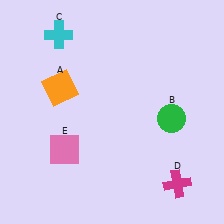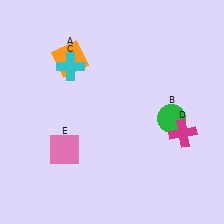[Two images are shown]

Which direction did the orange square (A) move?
The orange square (A) moved up.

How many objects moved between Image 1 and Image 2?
3 objects moved between the two images.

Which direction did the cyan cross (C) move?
The cyan cross (C) moved down.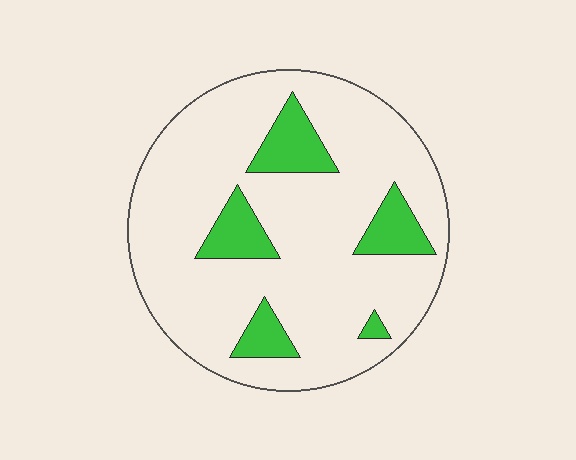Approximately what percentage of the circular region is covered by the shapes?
Approximately 15%.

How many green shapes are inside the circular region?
5.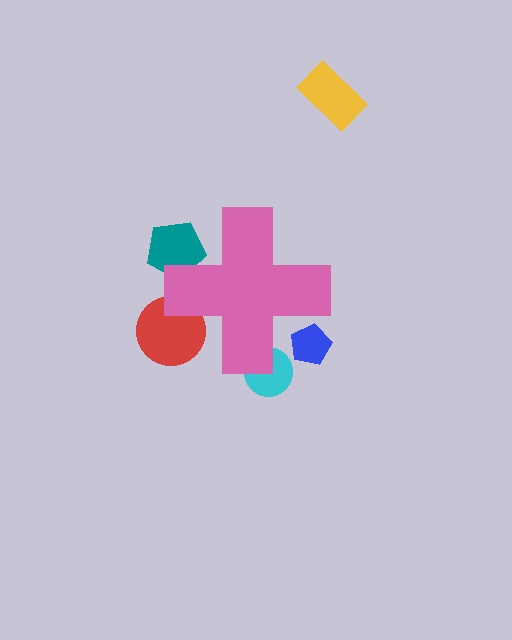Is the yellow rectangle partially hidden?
No, the yellow rectangle is fully visible.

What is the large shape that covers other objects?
A pink cross.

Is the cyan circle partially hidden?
Yes, the cyan circle is partially hidden behind the pink cross.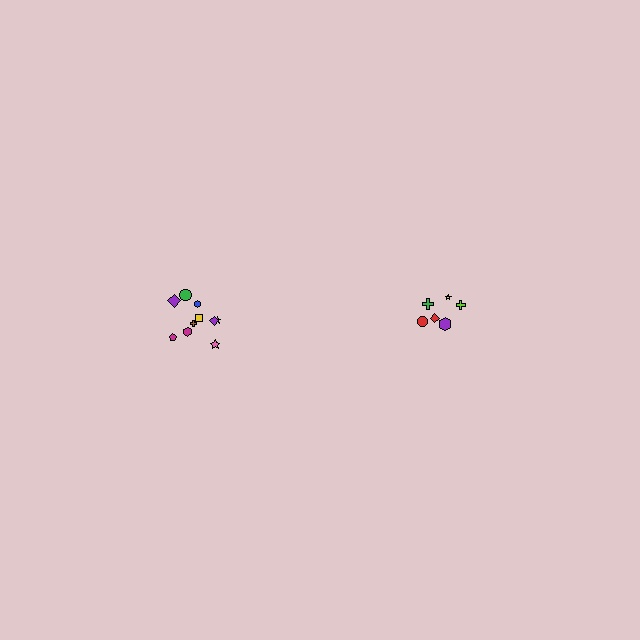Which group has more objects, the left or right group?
The left group.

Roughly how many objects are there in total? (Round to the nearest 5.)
Roughly 15 objects in total.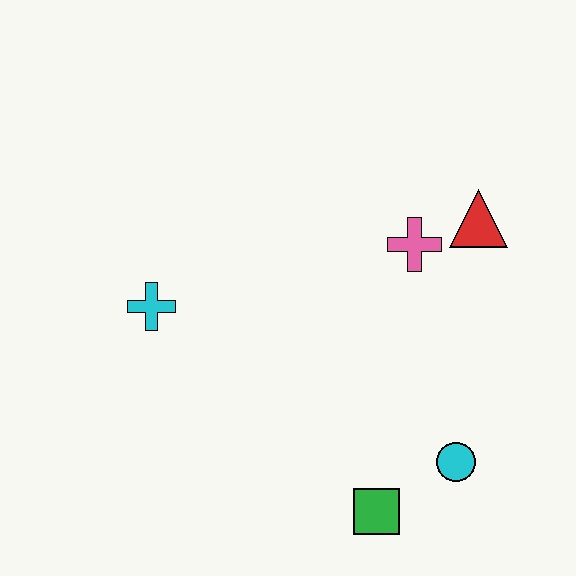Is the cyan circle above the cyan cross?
No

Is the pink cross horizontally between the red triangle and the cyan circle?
No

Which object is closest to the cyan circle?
The green square is closest to the cyan circle.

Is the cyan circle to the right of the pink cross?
Yes